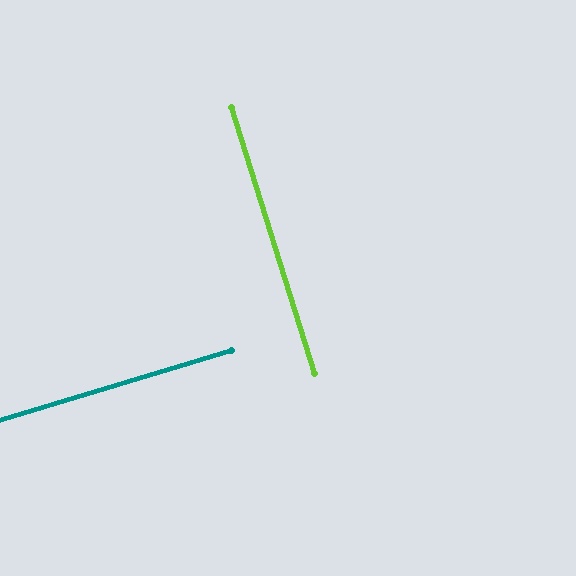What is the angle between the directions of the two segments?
Approximately 89 degrees.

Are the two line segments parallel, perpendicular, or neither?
Perpendicular — they meet at approximately 89°.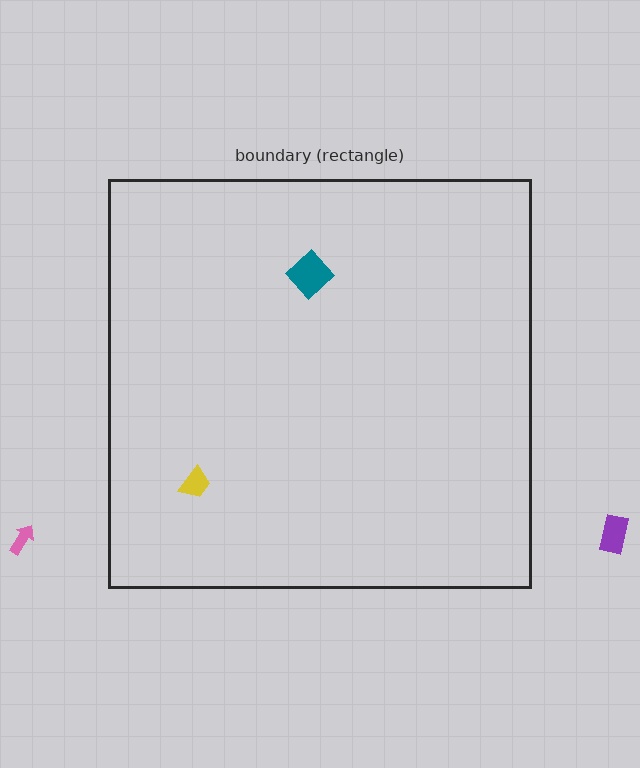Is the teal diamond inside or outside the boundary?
Inside.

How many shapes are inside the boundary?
2 inside, 2 outside.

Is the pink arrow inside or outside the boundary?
Outside.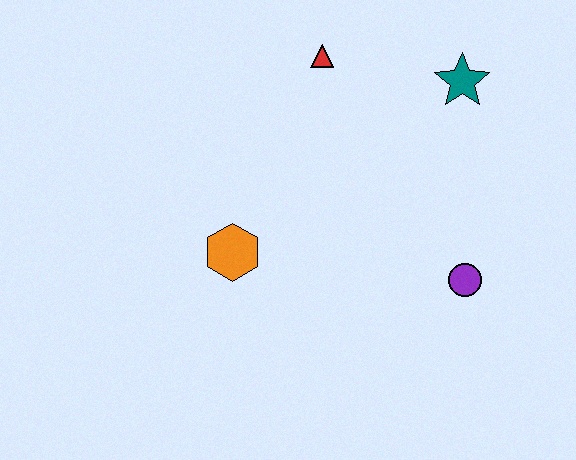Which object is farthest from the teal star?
The orange hexagon is farthest from the teal star.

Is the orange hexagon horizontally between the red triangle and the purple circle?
No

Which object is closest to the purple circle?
The teal star is closest to the purple circle.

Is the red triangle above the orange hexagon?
Yes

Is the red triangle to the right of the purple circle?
No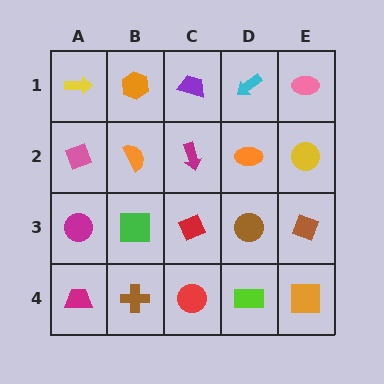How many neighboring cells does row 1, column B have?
3.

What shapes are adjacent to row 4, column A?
A magenta circle (row 3, column A), a brown cross (row 4, column B).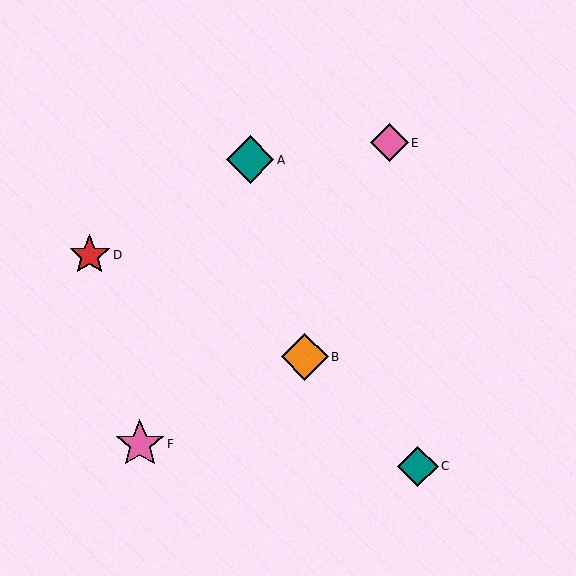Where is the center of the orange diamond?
The center of the orange diamond is at (305, 357).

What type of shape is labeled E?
Shape E is a pink diamond.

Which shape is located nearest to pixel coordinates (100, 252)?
The red star (labeled D) at (90, 255) is nearest to that location.